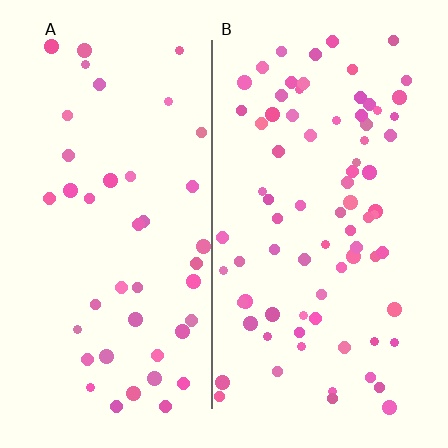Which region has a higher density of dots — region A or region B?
B (the right).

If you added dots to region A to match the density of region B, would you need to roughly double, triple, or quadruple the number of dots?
Approximately double.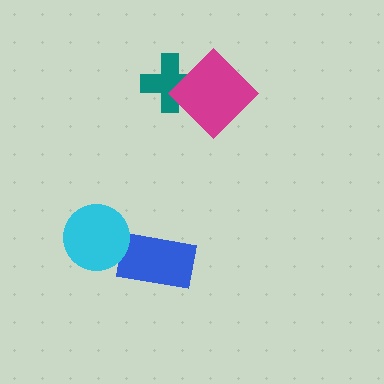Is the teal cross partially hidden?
Yes, it is partially covered by another shape.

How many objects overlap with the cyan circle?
0 objects overlap with the cyan circle.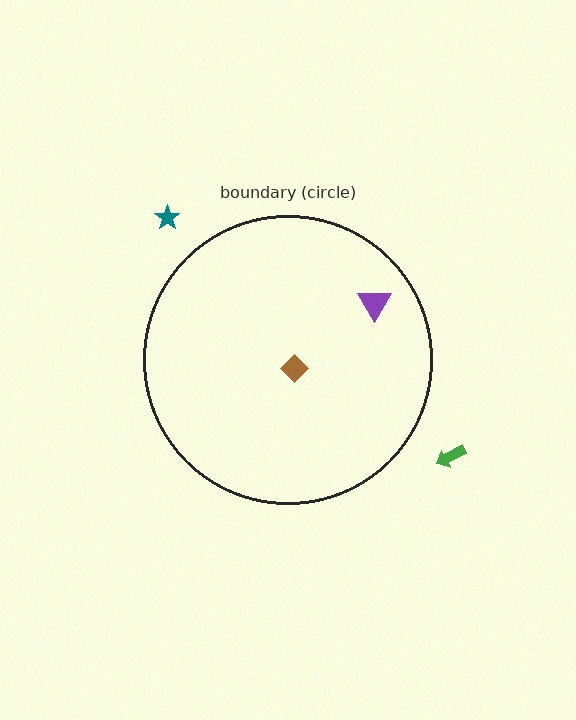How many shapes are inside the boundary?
2 inside, 2 outside.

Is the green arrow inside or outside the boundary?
Outside.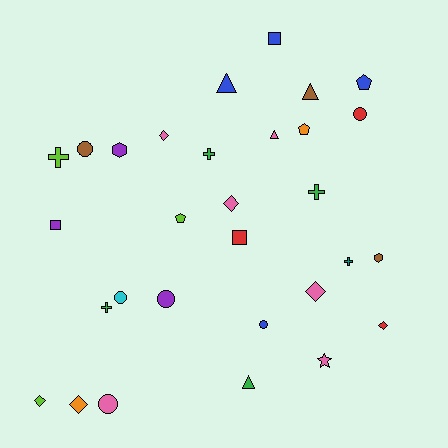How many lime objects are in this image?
There are 3 lime objects.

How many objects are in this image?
There are 30 objects.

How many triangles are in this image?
There are 4 triangles.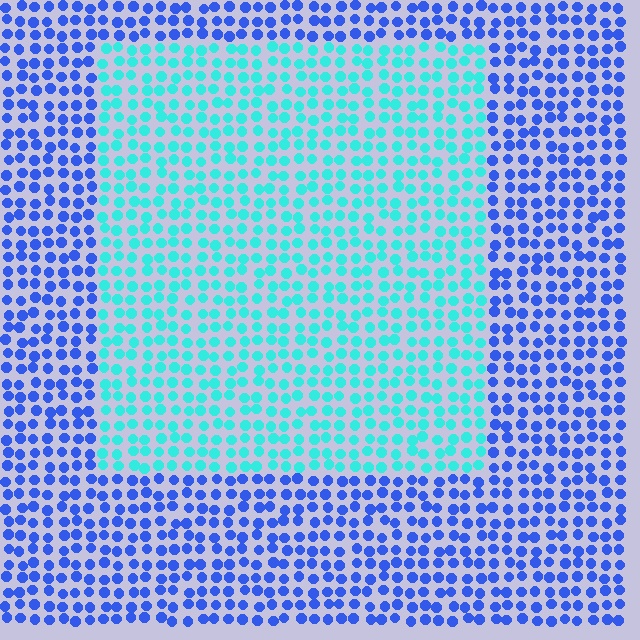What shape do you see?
I see a rectangle.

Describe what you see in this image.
The image is filled with small blue elements in a uniform arrangement. A rectangle-shaped region is visible where the elements are tinted to a slightly different hue, forming a subtle color boundary.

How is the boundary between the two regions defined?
The boundary is defined purely by a slight shift in hue (about 51 degrees). Spacing, size, and orientation are identical on both sides.